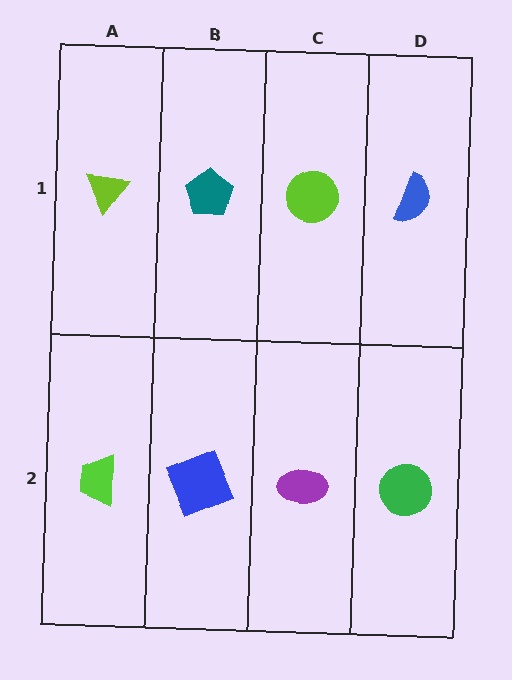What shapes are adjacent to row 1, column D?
A green circle (row 2, column D), a lime circle (row 1, column C).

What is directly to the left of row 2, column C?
A blue square.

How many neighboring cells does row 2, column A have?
2.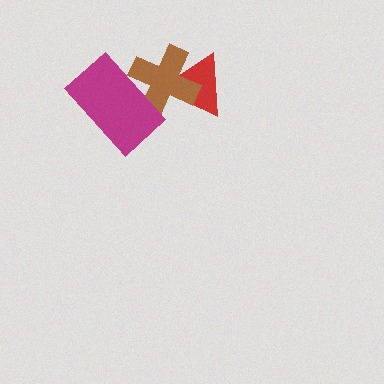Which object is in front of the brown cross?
The magenta rectangle is in front of the brown cross.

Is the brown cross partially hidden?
Yes, it is partially covered by another shape.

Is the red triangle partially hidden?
Yes, it is partially covered by another shape.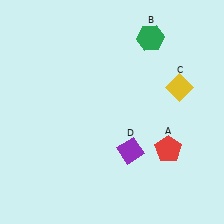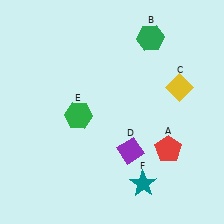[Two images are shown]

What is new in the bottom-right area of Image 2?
A teal star (F) was added in the bottom-right area of Image 2.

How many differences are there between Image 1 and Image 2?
There are 2 differences between the two images.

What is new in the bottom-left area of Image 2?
A green hexagon (E) was added in the bottom-left area of Image 2.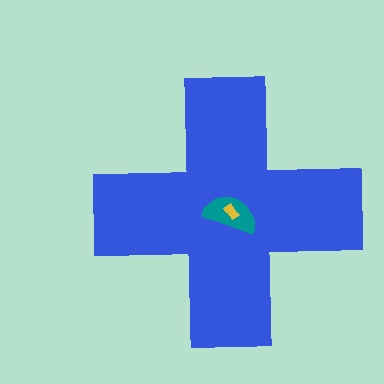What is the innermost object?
The yellow rectangle.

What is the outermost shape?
The blue cross.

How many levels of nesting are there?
3.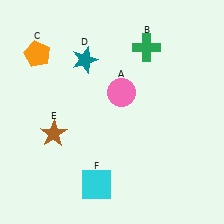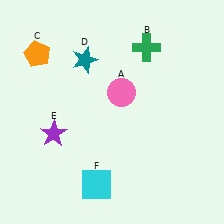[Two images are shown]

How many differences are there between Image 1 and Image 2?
There is 1 difference between the two images.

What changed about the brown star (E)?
In Image 1, E is brown. In Image 2, it changed to purple.